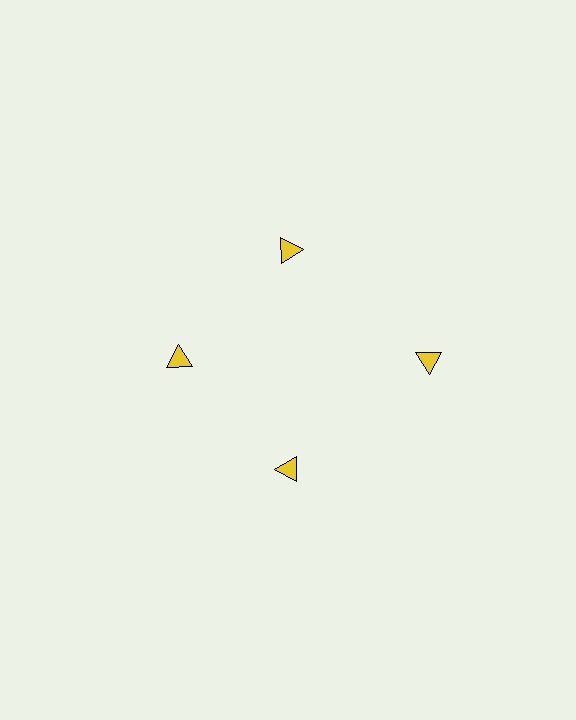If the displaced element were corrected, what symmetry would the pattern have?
It would have 4-fold rotational symmetry — the pattern would map onto itself every 90 degrees.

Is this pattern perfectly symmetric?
No. The 4 yellow triangles are arranged in a ring, but one element near the 3 o'clock position is pushed outward from the center, breaking the 4-fold rotational symmetry.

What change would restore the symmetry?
The symmetry would be restored by moving it inward, back onto the ring so that all 4 triangles sit at equal angles and equal distance from the center.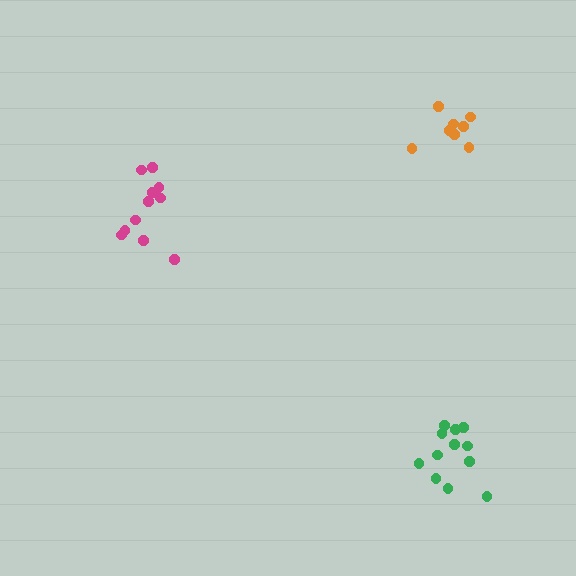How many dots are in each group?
Group 1: 11 dots, Group 2: 12 dots, Group 3: 8 dots (31 total).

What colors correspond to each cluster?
The clusters are colored: magenta, green, orange.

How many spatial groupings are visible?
There are 3 spatial groupings.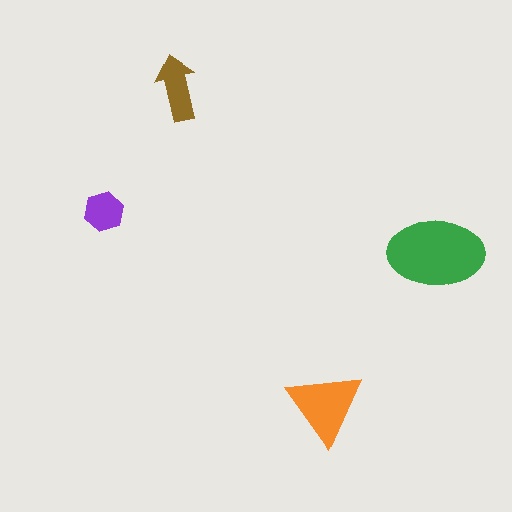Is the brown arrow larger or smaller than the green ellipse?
Smaller.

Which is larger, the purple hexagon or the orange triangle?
The orange triangle.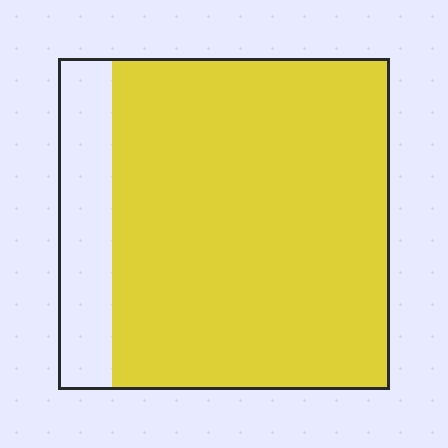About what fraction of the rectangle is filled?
About five sixths (5/6).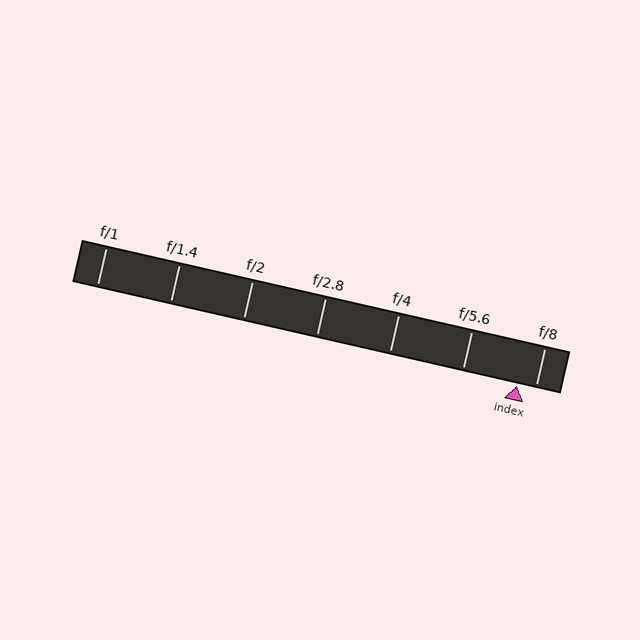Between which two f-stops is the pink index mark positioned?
The index mark is between f/5.6 and f/8.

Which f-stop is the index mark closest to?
The index mark is closest to f/8.